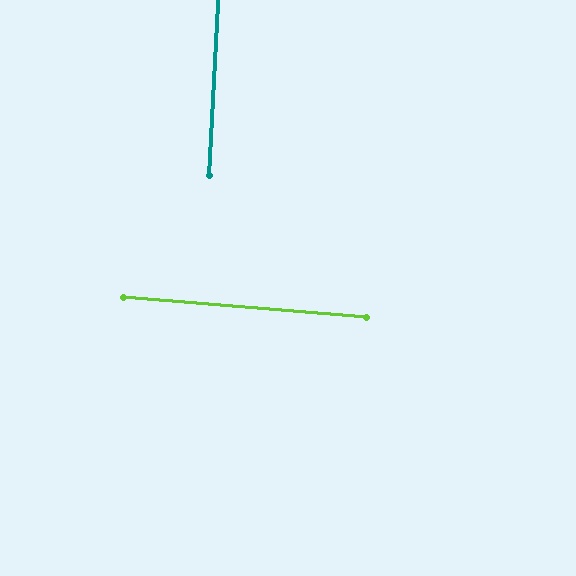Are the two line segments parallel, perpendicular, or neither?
Perpendicular — they meet at approximately 88°.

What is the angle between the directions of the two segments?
Approximately 88 degrees.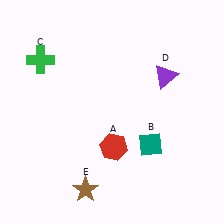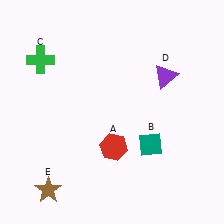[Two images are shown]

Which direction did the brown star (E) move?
The brown star (E) moved left.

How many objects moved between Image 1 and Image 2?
1 object moved between the two images.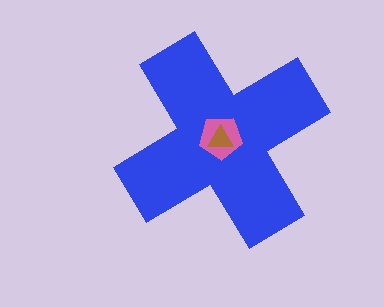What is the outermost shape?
The blue cross.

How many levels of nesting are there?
3.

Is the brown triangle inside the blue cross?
Yes.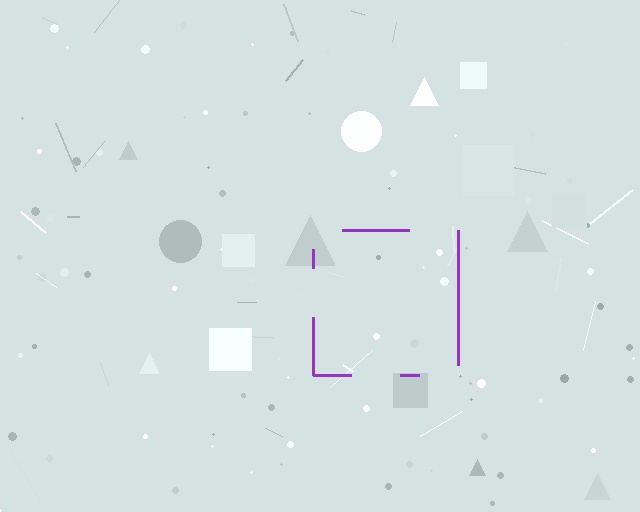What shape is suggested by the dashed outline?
The dashed outline suggests a square.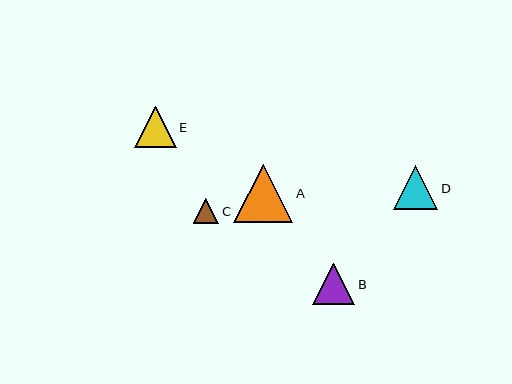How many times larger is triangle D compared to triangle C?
Triangle D is approximately 1.7 times the size of triangle C.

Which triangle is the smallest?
Triangle C is the smallest with a size of approximately 26 pixels.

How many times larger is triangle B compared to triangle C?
Triangle B is approximately 1.6 times the size of triangle C.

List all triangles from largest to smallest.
From largest to smallest: A, D, B, E, C.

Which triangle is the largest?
Triangle A is the largest with a size of approximately 59 pixels.